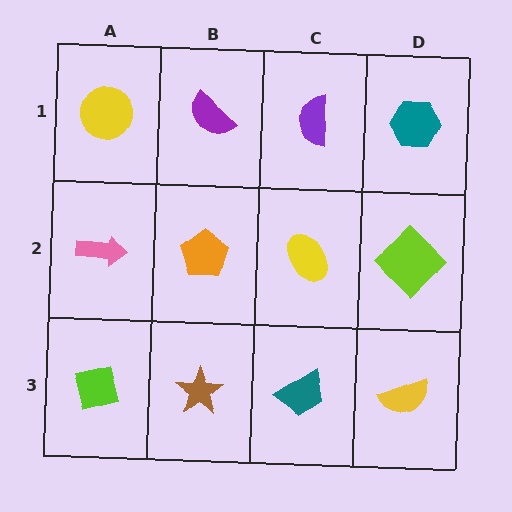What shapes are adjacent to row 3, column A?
A pink arrow (row 2, column A), a brown star (row 3, column B).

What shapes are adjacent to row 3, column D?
A lime diamond (row 2, column D), a teal trapezoid (row 3, column C).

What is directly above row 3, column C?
A yellow ellipse.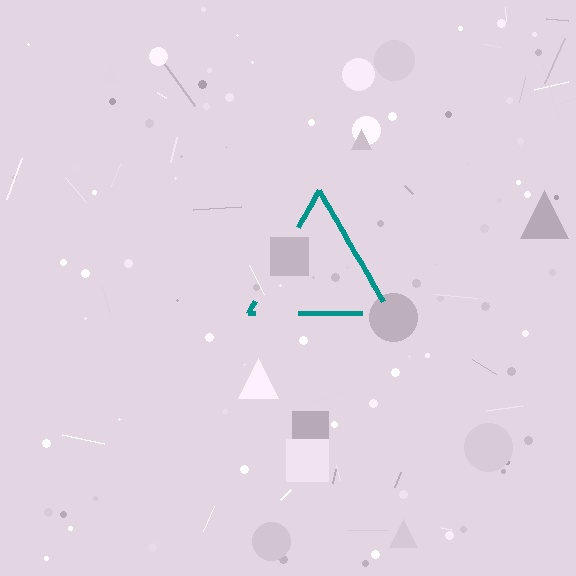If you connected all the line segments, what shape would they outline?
They would outline a triangle.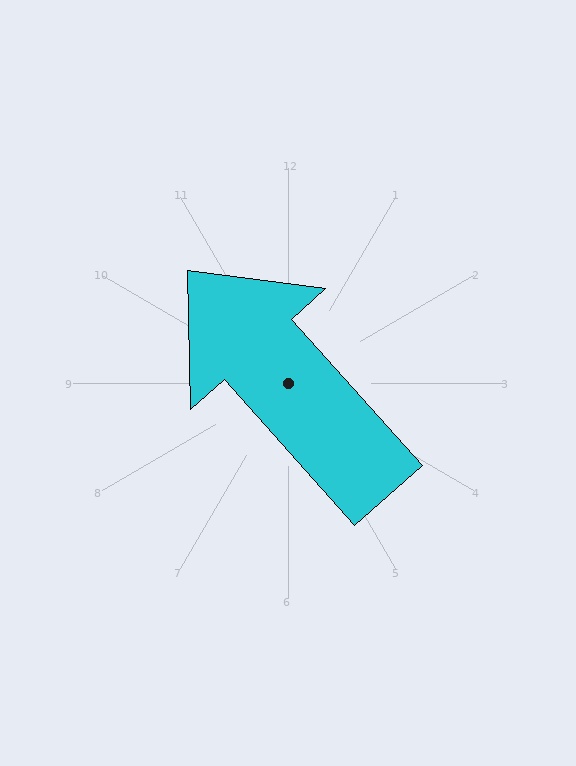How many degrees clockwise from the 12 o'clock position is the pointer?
Approximately 318 degrees.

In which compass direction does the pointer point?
Northwest.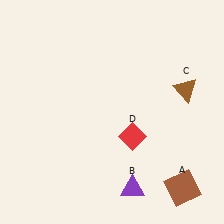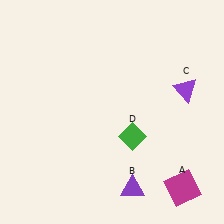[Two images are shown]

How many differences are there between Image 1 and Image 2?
There are 3 differences between the two images.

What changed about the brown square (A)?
In Image 1, A is brown. In Image 2, it changed to magenta.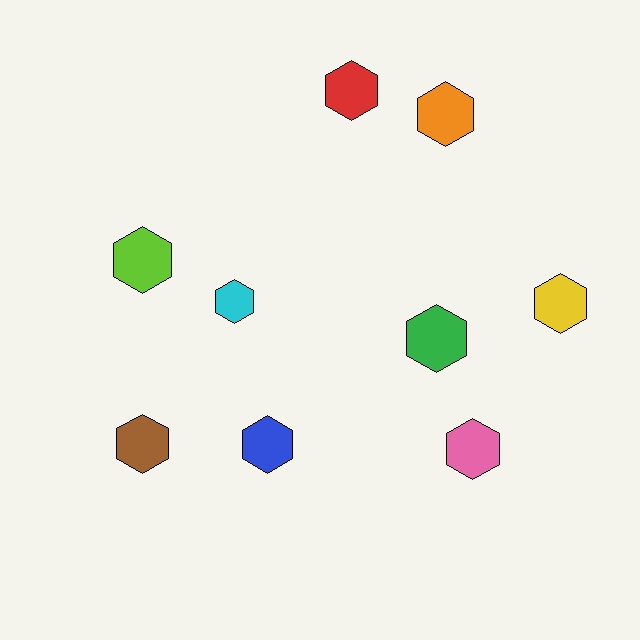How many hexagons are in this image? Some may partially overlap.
There are 9 hexagons.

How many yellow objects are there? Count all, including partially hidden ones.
There is 1 yellow object.